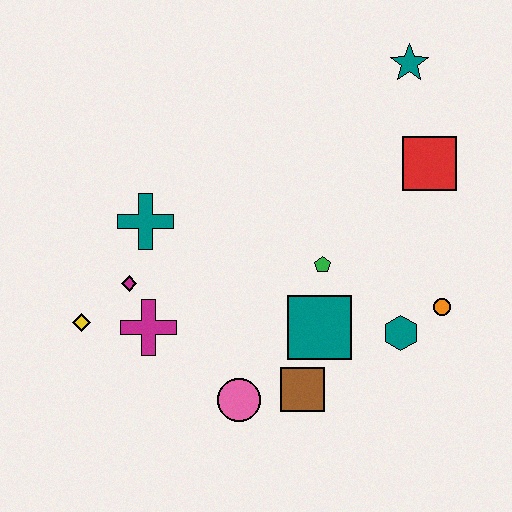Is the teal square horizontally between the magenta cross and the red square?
Yes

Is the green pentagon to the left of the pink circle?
No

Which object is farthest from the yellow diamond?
The teal star is farthest from the yellow diamond.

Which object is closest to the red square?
The teal star is closest to the red square.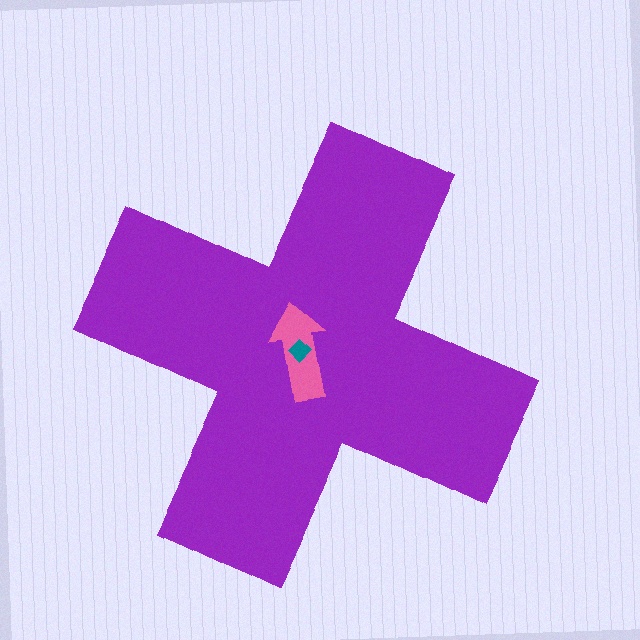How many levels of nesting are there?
3.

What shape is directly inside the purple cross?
The pink arrow.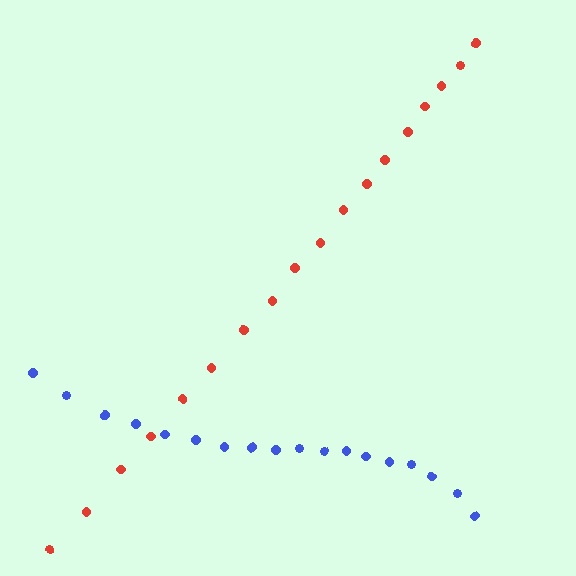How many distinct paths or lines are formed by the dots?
There are 2 distinct paths.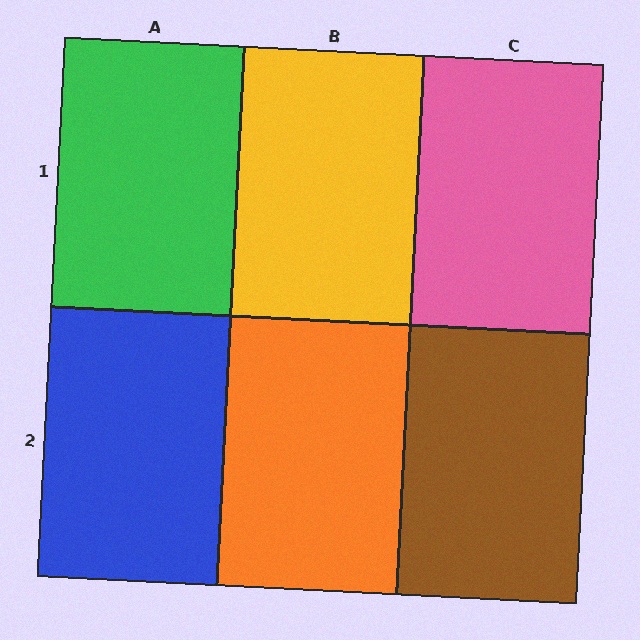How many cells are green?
1 cell is green.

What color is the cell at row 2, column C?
Brown.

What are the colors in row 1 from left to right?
Green, yellow, pink.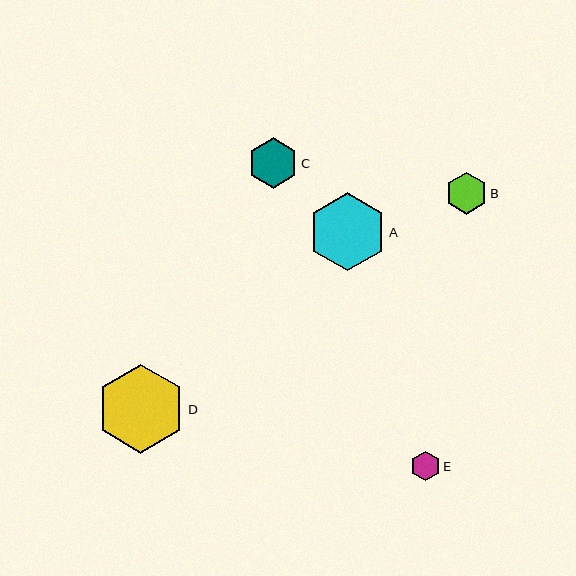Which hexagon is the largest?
Hexagon D is the largest with a size of approximately 89 pixels.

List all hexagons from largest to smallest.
From largest to smallest: D, A, C, B, E.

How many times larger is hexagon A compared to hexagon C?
Hexagon A is approximately 1.5 times the size of hexagon C.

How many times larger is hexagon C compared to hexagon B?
Hexagon C is approximately 1.2 times the size of hexagon B.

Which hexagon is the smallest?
Hexagon E is the smallest with a size of approximately 29 pixels.